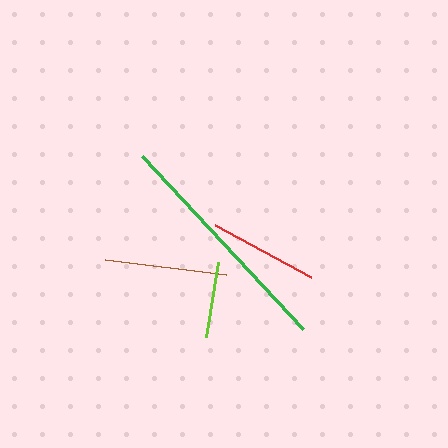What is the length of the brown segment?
The brown segment is approximately 122 pixels long.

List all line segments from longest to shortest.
From longest to shortest: green, brown, red, lime.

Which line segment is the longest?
The green line is the longest at approximately 236 pixels.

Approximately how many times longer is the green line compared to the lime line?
The green line is approximately 3.1 times the length of the lime line.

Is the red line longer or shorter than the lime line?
The red line is longer than the lime line.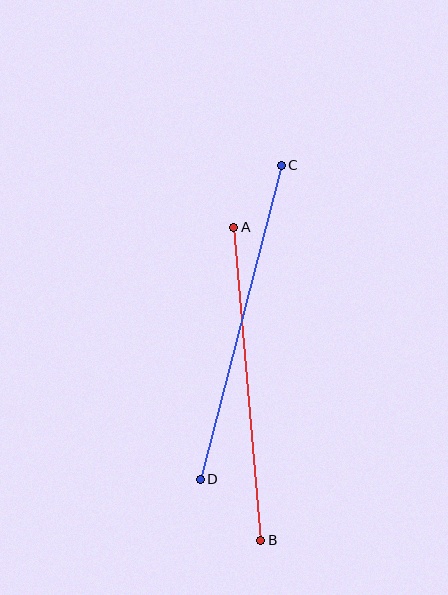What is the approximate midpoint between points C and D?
The midpoint is at approximately (241, 322) pixels.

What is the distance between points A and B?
The distance is approximately 314 pixels.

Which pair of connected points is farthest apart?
Points C and D are farthest apart.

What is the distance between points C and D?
The distance is approximately 324 pixels.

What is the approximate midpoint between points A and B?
The midpoint is at approximately (247, 384) pixels.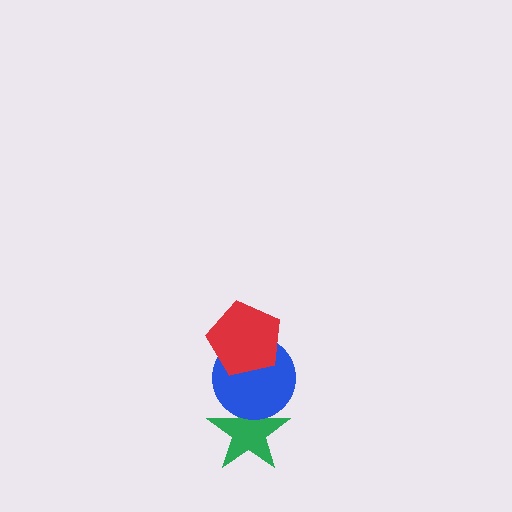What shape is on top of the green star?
The blue circle is on top of the green star.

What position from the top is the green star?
The green star is 3rd from the top.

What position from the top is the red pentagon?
The red pentagon is 1st from the top.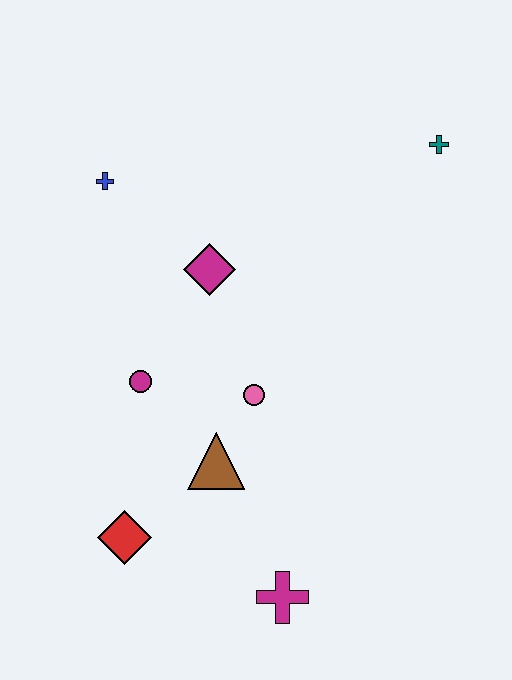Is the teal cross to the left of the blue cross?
No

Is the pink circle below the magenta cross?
No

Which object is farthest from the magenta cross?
The teal cross is farthest from the magenta cross.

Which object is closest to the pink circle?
The brown triangle is closest to the pink circle.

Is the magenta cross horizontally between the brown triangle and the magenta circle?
No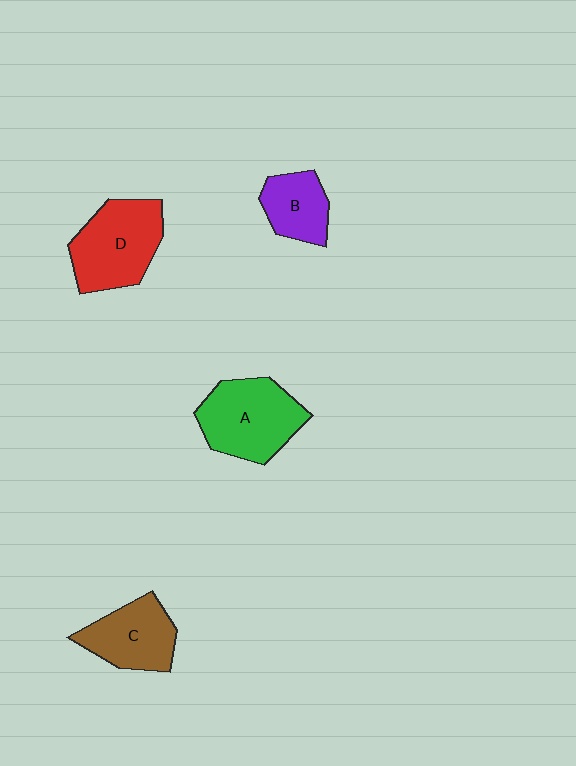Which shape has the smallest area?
Shape B (purple).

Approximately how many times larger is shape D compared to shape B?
Approximately 1.7 times.